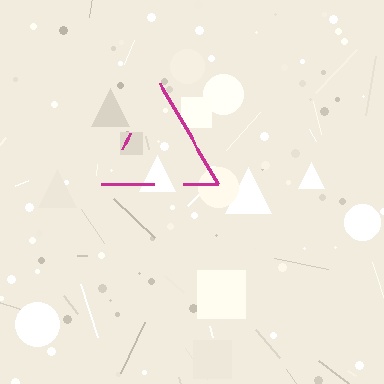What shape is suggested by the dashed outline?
The dashed outline suggests a triangle.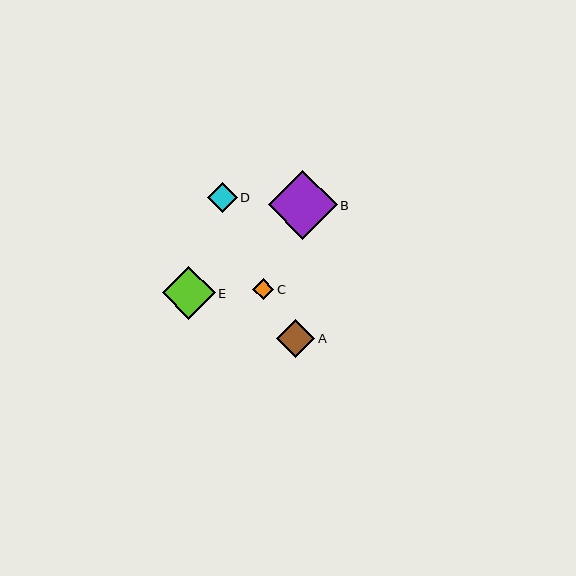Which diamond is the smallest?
Diamond C is the smallest with a size of approximately 21 pixels.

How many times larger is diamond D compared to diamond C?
Diamond D is approximately 1.4 times the size of diamond C.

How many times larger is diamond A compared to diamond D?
Diamond A is approximately 1.3 times the size of diamond D.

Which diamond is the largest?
Diamond B is the largest with a size of approximately 69 pixels.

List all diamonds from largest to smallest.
From largest to smallest: B, E, A, D, C.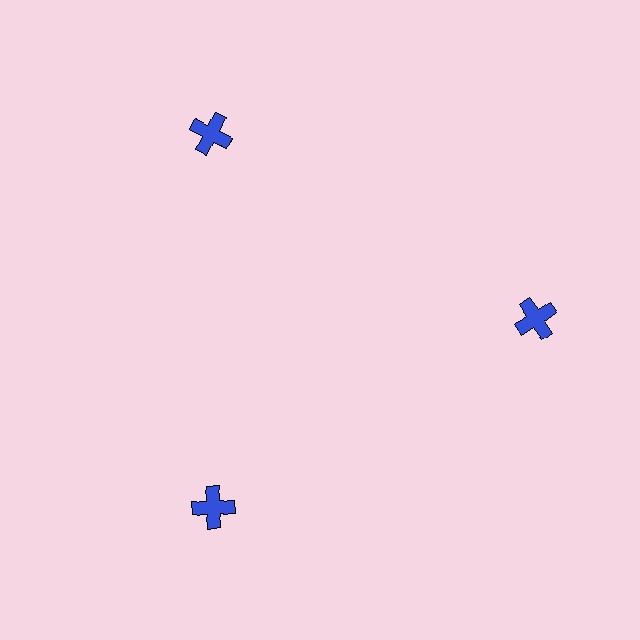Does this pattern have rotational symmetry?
Yes, this pattern has 3-fold rotational symmetry. It looks the same after rotating 120 degrees around the center.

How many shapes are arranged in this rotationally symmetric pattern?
There are 3 shapes, arranged in 3 groups of 1.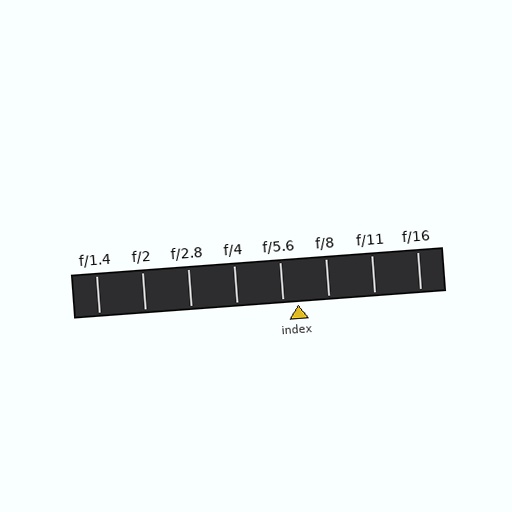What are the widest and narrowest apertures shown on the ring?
The widest aperture shown is f/1.4 and the narrowest is f/16.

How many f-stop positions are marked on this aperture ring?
There are 8 f-stop positions marked.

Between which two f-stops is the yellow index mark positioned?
The index mark is between f/5.6 and f/8.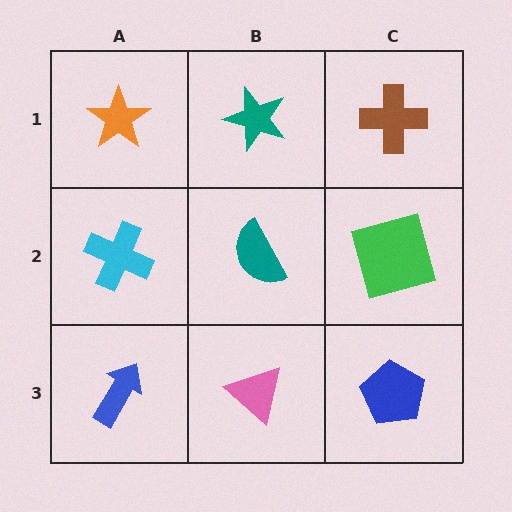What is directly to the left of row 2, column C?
A teal semicircle.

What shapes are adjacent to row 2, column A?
An orange star (row 1, column A), a blue arrow (row 3, column A), a teal semicircle (row 2, column B).